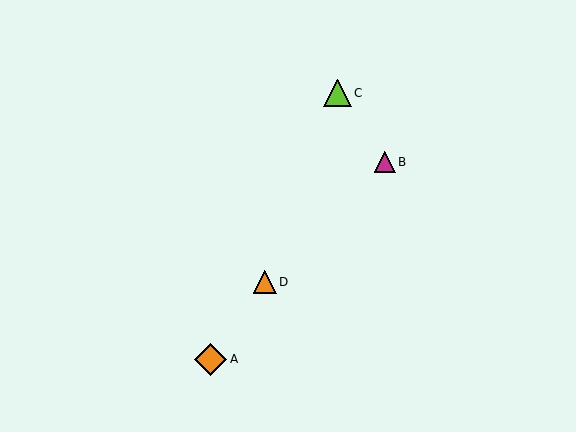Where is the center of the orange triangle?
The center of the orange triangle is at (265, 282).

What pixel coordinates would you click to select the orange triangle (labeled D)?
Click at (265, 282) to select the orange triangle D.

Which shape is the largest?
The orange diamond (labeled A) is the largest.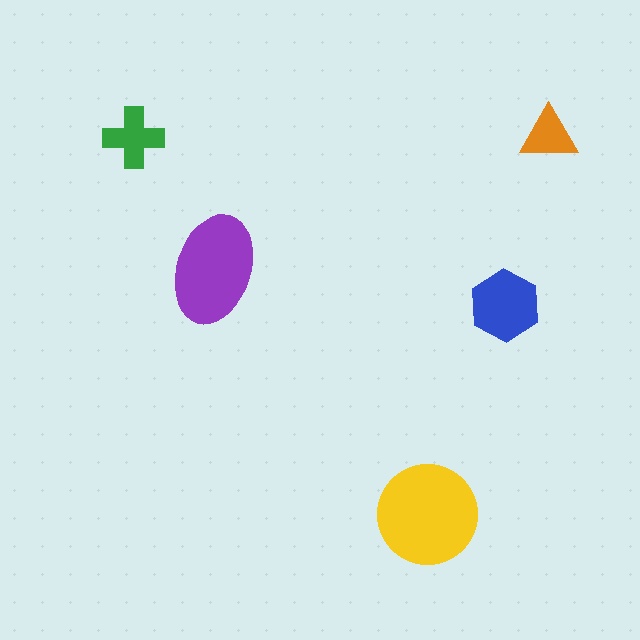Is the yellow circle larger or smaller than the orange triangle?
Larger.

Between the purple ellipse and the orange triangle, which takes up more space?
The purple ellipse.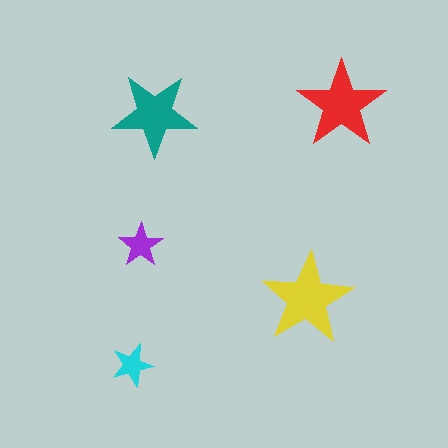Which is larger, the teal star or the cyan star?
The teal one.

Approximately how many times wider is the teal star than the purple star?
About 2 times wider.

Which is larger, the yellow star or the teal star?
The yellow one.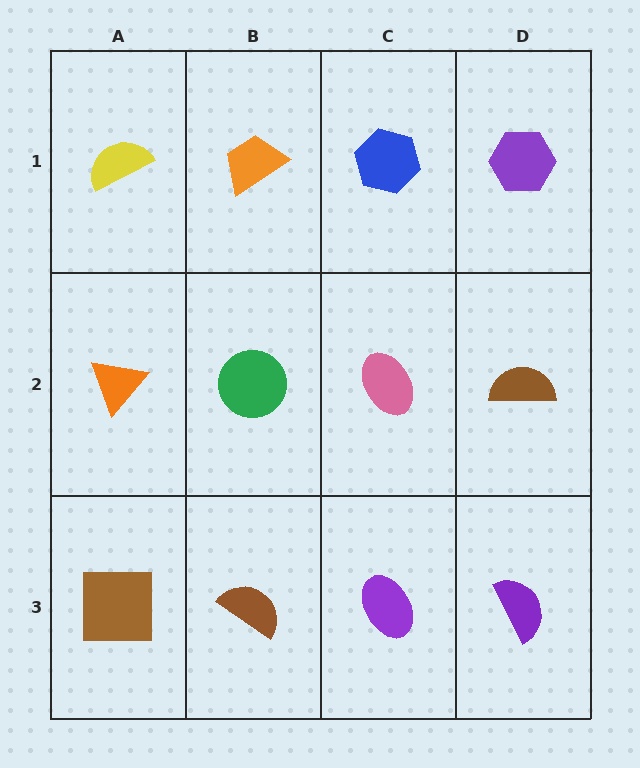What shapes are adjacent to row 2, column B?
An orange trapezoid (row 1, column B), a brown semicircle (row 3, column B), an orange triangle (row 2, column A), a pink ellipse (row 2, column C).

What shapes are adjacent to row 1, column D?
A brown semicircle (row 2, column D), a blue hexagon (row 1, column C).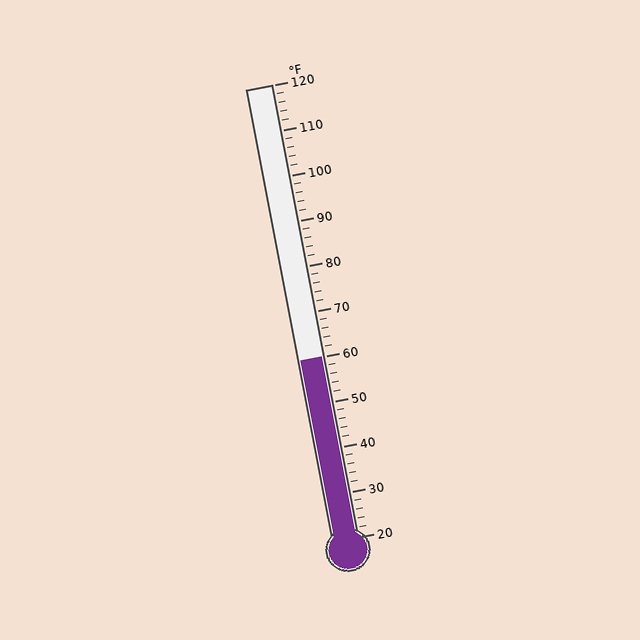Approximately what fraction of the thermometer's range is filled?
The thermometer is filled to approximately 40% of its range.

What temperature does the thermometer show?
The thermometer shows approximately 60°F.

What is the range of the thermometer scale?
The thermometer scale ranges from 20°F to 120°F.